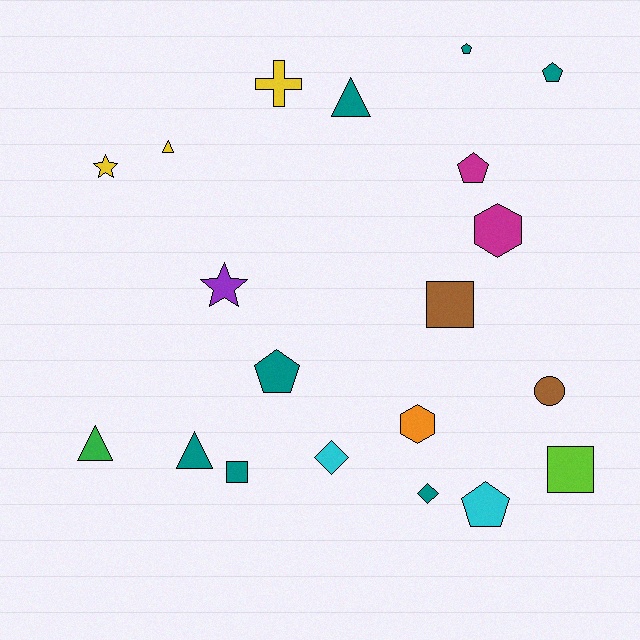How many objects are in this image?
There are 20 objects.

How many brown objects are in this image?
There are 2 brown objects.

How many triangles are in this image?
There are 4 triangles.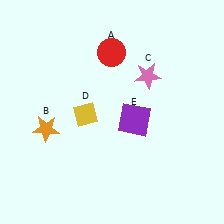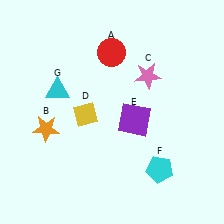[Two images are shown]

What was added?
A cyan pentagon (F), a cyan triangle (G) were added in Image 2.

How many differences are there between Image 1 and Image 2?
There are 2 differences between the two images.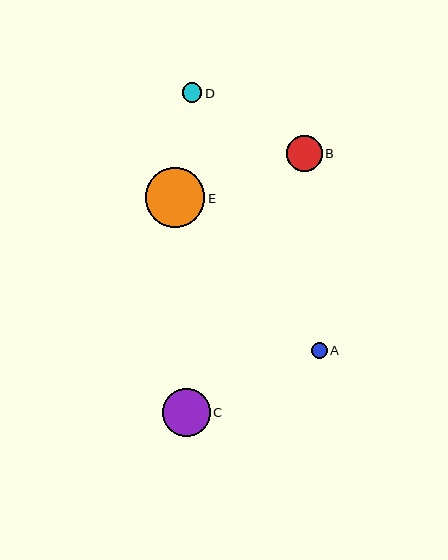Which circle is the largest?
Circle E is the largest with a size of approximately 60 pixels.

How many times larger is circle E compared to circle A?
Circle E is approximately 3.7 times the size of circle A.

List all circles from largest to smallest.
From largest to smallest: E, C, B, D, A.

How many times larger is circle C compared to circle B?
Circle C is approximately 1.3 times the size of circle B.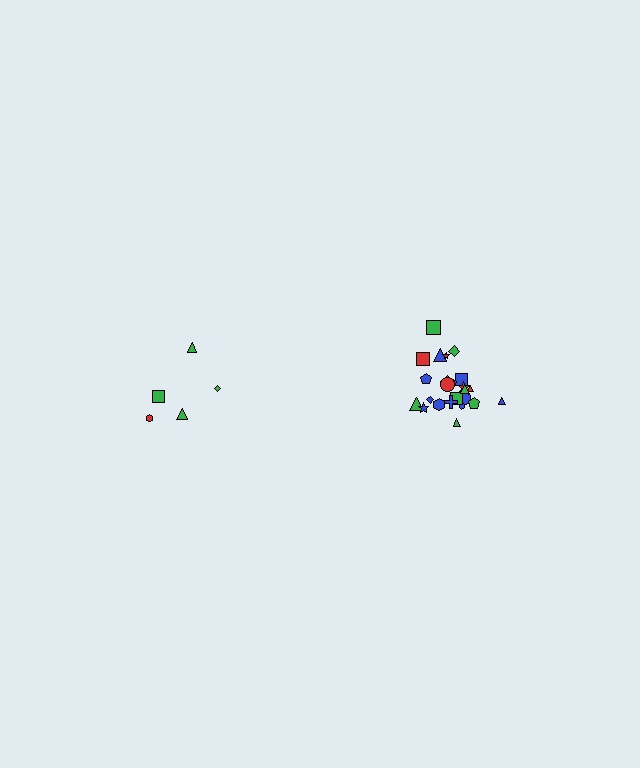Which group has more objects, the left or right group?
The right group.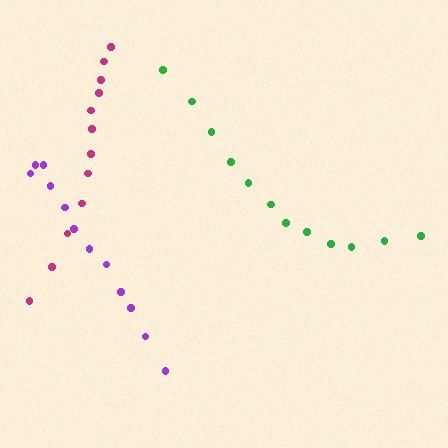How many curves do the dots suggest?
There are 3 distinct paths.